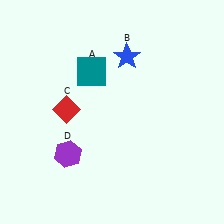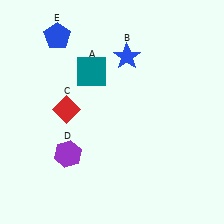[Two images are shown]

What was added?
A blue pentagon (E) was added in Image 2.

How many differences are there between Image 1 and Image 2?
There is 1 difference between the two images.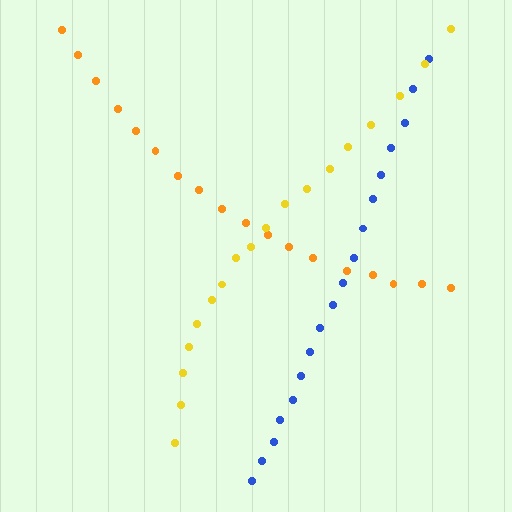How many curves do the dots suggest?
There are 3 distinct paths.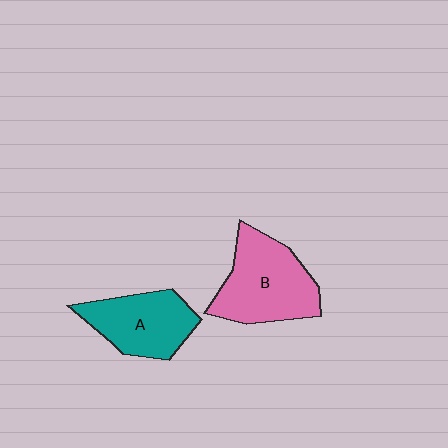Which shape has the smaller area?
Shape A (teal).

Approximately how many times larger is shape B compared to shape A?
Approximately 1.2 times.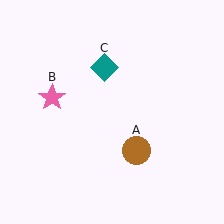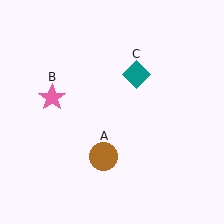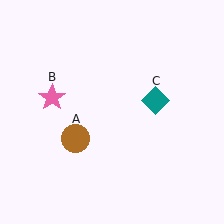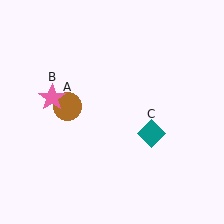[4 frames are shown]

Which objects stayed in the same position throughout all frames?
Pink star (object B) remained stationary.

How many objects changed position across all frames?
2 objects changed position: brown circle (object A), teal diamond (object C).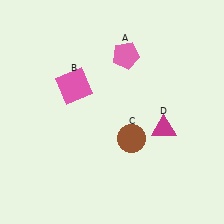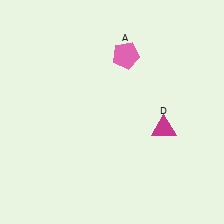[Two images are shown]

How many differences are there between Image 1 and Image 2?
There are 2 differences between the two images.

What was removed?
The pink square (B), the brown circle (C) were removed in Image 2.